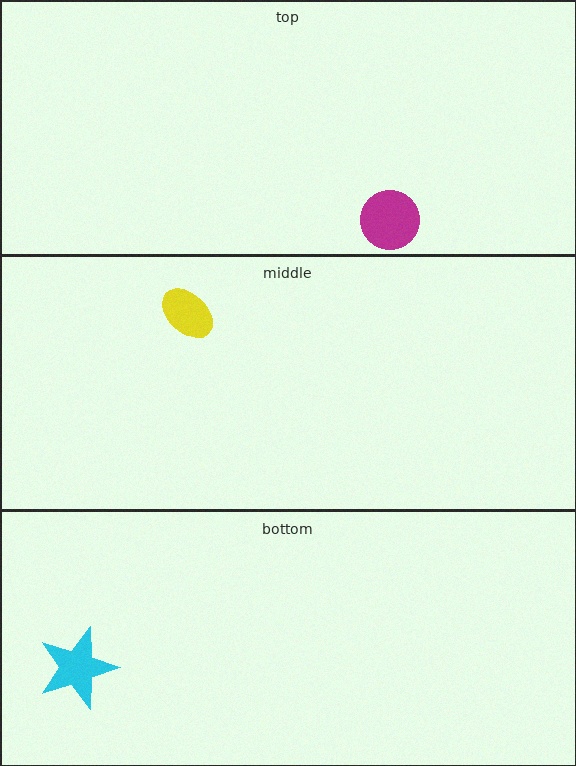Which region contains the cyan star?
The bottom region.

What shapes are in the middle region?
The yellow ellipse.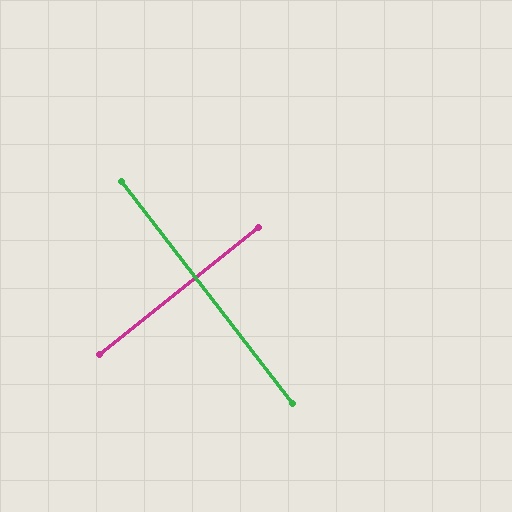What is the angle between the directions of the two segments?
Approximately 89 degrees.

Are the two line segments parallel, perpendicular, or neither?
Perpendicular — they meet at approximately 89°.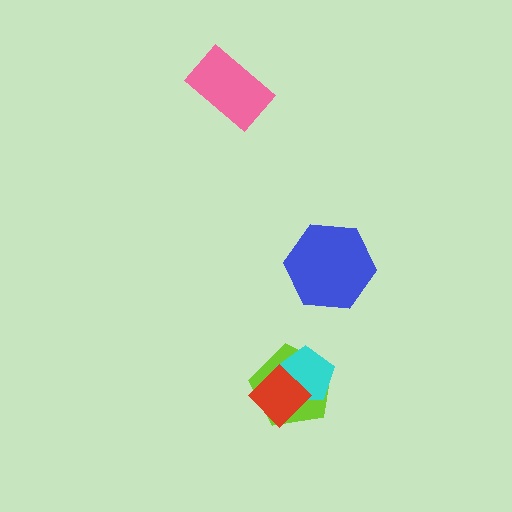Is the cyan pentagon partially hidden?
Yes, it is partially covered by another shape.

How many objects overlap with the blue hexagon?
0 objects overlap with the blue hexagon.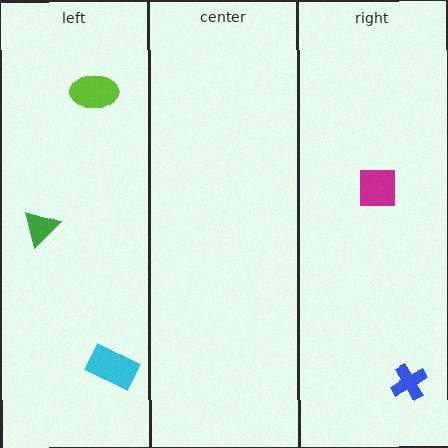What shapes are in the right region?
The magenta square, the blue cross.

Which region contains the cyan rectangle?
The left region.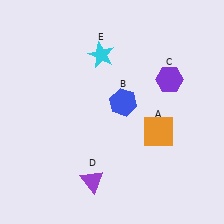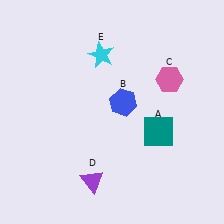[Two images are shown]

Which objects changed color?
A changed from orange to teal. C changed from purple to pink.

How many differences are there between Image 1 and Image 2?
There are 2 differences between the two images.